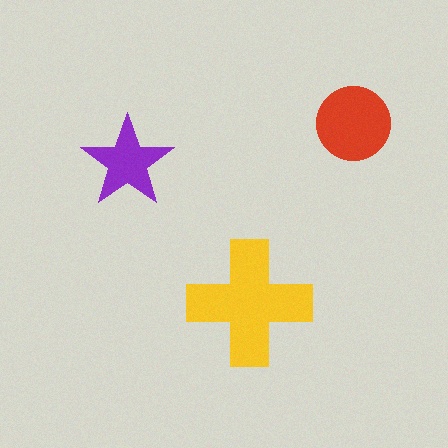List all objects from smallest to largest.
The purple star, the red circle, the yellow cross.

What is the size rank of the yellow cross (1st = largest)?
1st.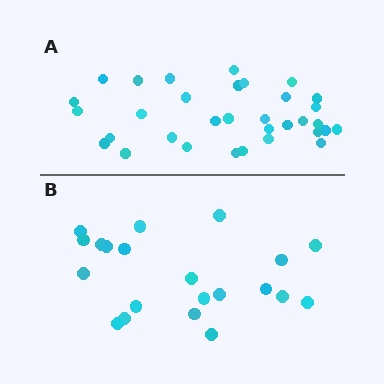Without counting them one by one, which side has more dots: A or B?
Region A (the top region) has more dots.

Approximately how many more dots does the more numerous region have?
Region A has roughly 12 or so more dots than region B.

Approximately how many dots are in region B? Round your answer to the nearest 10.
About 20 dots. (The exact count is 21, which rounds to 20.)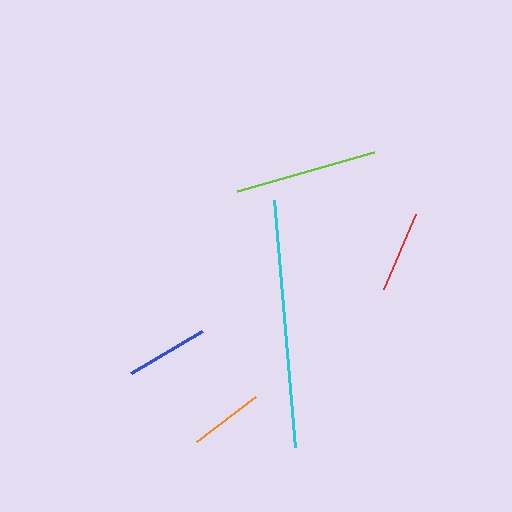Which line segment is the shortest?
The orange line is the shortest at approximately 74 pixels.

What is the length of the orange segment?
The orange segment is approximately 74 pixels long.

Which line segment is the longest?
The cyan line is the longest at approximately 248 pixels.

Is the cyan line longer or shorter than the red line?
The cyan line is longer than the red line.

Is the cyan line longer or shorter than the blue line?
The cyan line is longer than the blue line.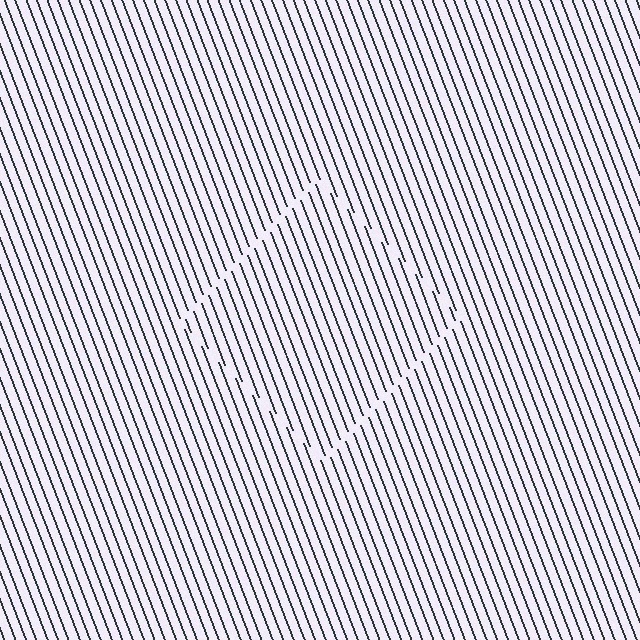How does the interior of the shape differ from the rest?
The interior of the shape contains the same grating, shifted by half a period — the contour is defined by the phase discontinuity where line-ends from the inner and outer gratings abut.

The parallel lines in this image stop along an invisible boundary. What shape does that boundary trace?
An illusory square. The interior of the shape contains the same grating, shifted by half a period — the contour is defined by the phase discontinuity where line-ends from the inner and outer gratings abut.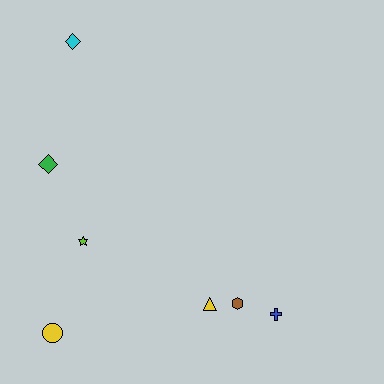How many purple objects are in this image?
There are no purple objects.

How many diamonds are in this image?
There are 2 diamonds.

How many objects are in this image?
There are 7 objects.